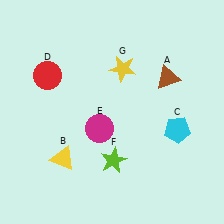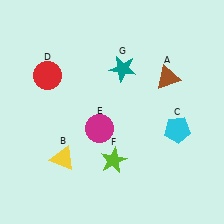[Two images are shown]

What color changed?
The star (G) changed from yellow in Image 1 to teal in Image 2.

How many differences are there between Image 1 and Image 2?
There is 1 difference between the two images.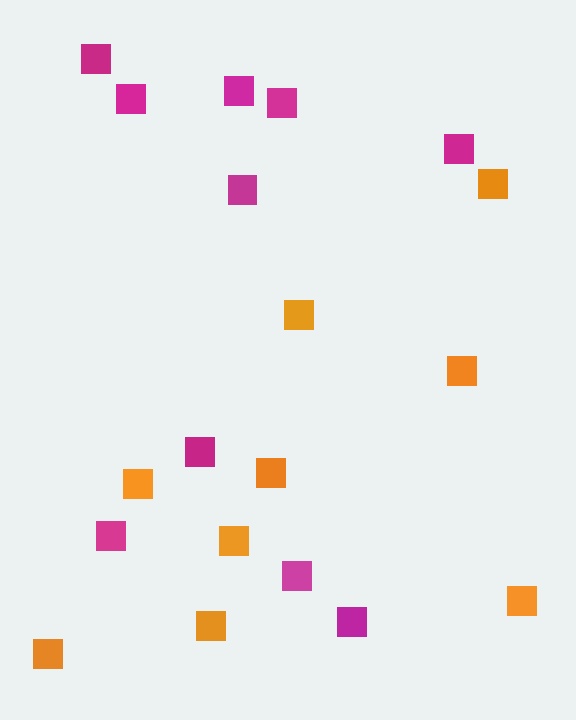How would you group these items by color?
There are 2 groups: one group of magenta squares (10) and one group of orange squares (9).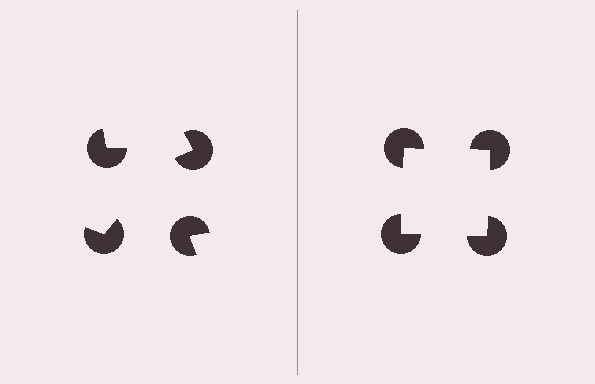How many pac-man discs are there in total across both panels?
8 — 4 on each side.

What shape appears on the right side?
An illusory square.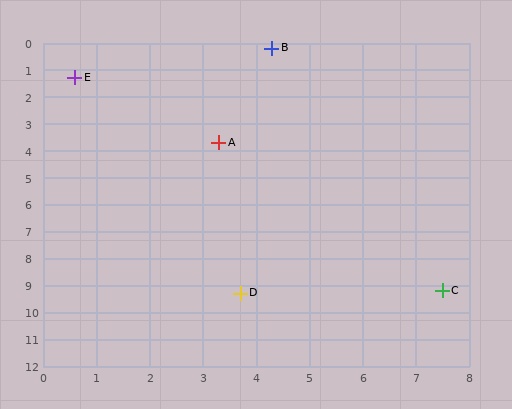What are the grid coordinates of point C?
Point C is at approximately (7.5, 9.2).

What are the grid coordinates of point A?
Point A is at approximately (3.3, 3.7).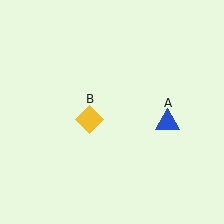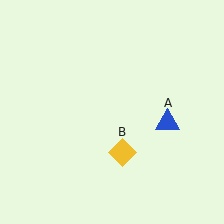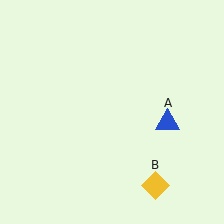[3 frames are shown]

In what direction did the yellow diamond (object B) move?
The yellow diamond (object B) moved down and to the right.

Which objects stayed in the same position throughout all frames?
Blue triangle (object A) remained stationary.